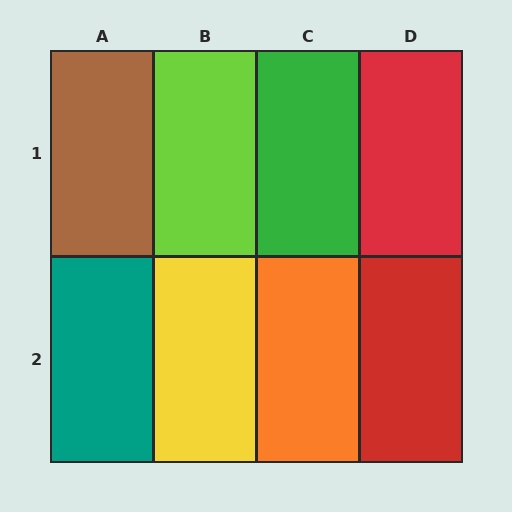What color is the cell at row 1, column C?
Green.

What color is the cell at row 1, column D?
Red.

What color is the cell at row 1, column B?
Lime.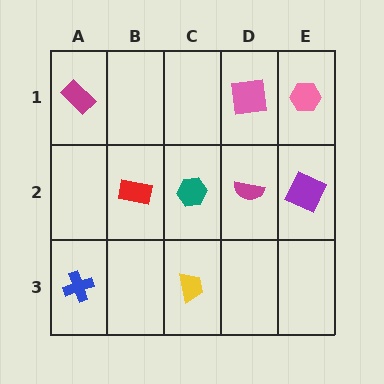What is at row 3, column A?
A blue cross.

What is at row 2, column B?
A red rectangle.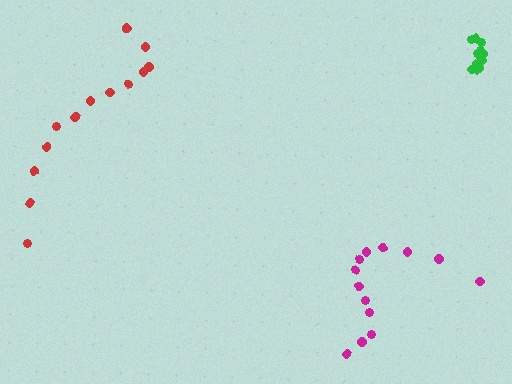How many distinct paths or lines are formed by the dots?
There are 3 distinct paths.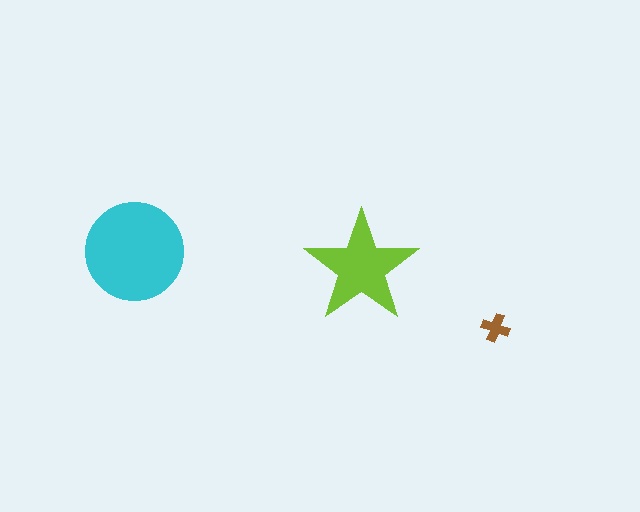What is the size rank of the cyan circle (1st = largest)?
1st.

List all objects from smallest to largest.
The brown cross, the lime star, the cyan circle.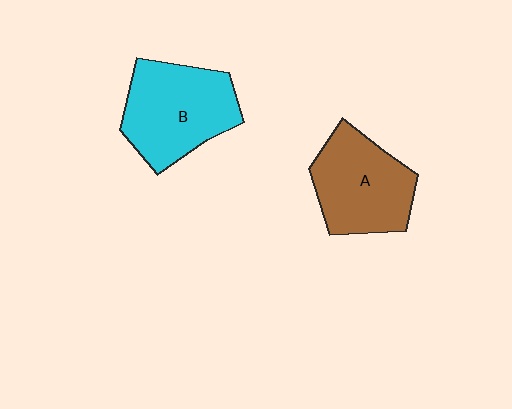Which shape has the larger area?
Shape B (cyan).